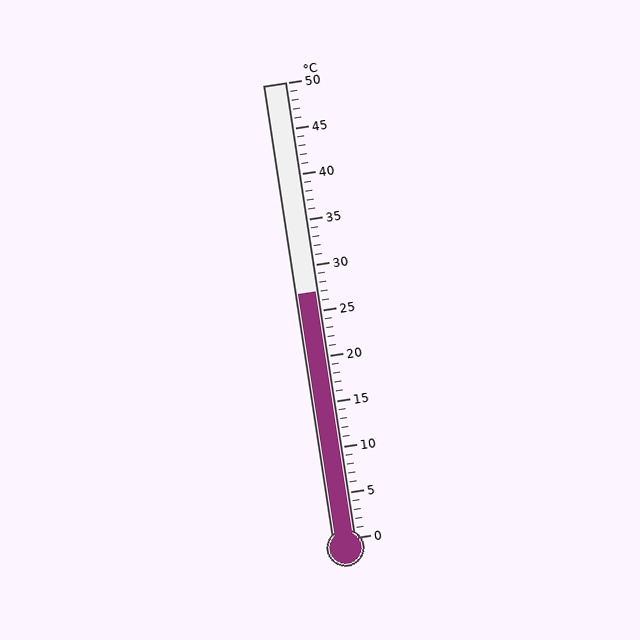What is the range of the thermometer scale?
The thermometer scale ranges from 0°C to 50°C.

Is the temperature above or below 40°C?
The temperature is below 40°C.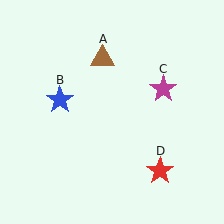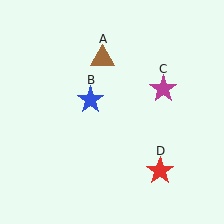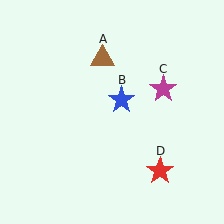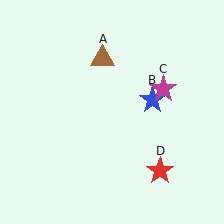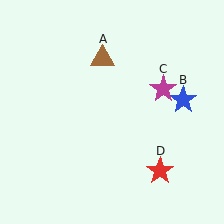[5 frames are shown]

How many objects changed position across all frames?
1 object changed position: blue star (object B).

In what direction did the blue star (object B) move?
The blue star (object B) moved right.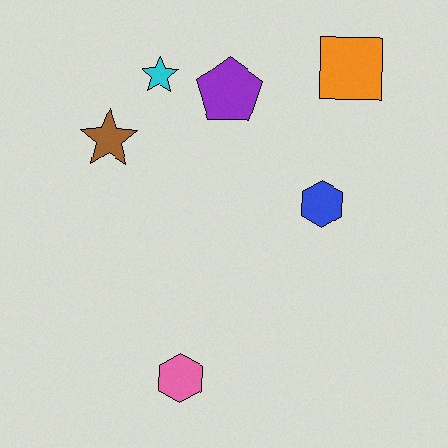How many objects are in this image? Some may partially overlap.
There are 6 objects.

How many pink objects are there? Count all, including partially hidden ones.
There is 1 pink object.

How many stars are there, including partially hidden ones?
There are 2 stars.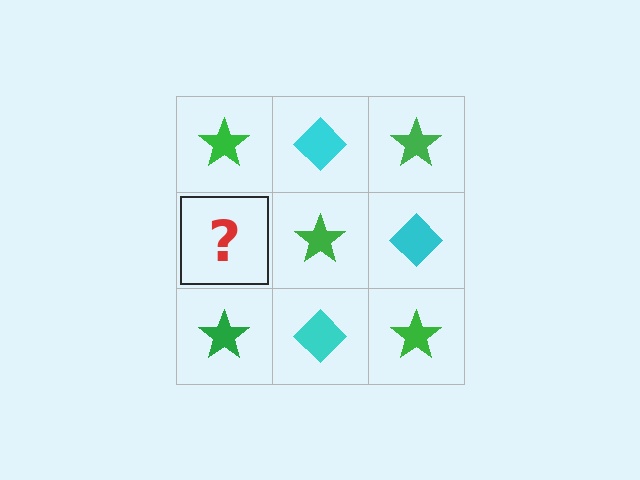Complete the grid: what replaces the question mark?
The question mark should be replaced with a cyan diamond.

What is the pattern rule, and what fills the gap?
The rule is that it alternates green star and cyan diamond in a checkerboard pattern. The gap should be filled with a cyan diamond.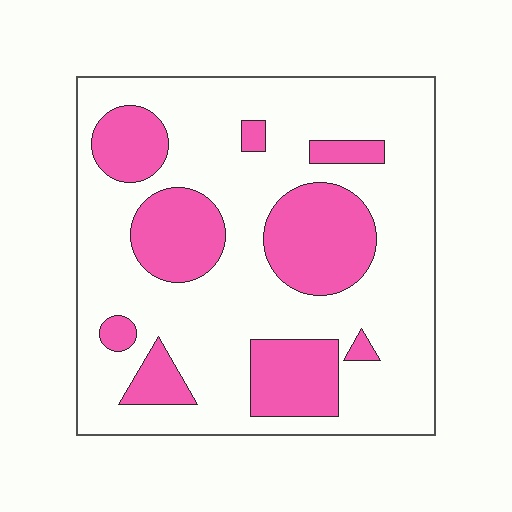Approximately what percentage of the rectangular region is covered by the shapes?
Approximately 30%.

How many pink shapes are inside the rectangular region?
9.